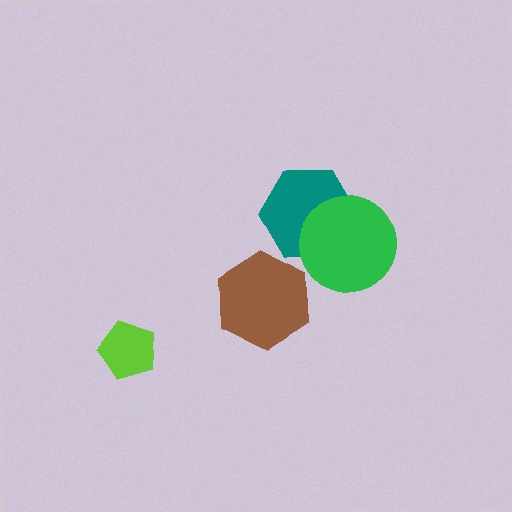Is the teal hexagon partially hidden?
Yes, it is partially covered by another shape.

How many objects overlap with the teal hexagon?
1 object overlaps with the teal hexagon.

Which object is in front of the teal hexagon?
The green circle is in front of the teal hexagon.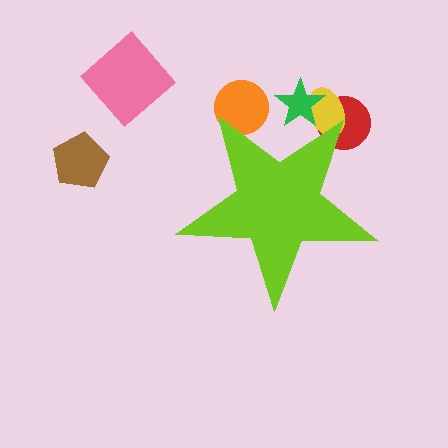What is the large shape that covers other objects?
A lime star.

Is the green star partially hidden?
Yes, the green star is partially hidden behind the lime star.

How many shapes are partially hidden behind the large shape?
4 shapes are partially hidden.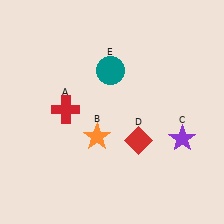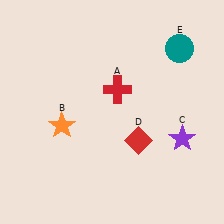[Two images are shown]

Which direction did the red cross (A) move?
The red cross (A) moved right.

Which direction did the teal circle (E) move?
The teal circle (E) moved right.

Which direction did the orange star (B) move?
The orange star (B) moved left.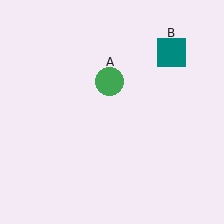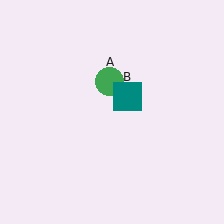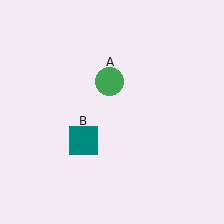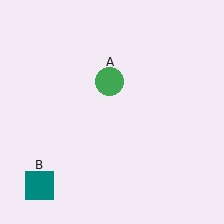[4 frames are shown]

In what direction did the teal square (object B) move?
The teal square (object B) moved down and to the left.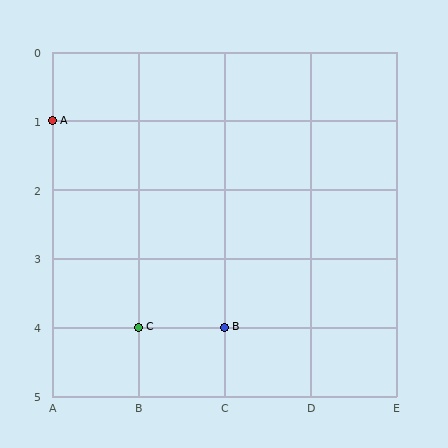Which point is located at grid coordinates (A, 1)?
Point A is at (A, 1).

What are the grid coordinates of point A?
Point A is at grid coordinates (A, 1).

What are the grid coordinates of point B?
Point B is at grid coordinates (C, 4).